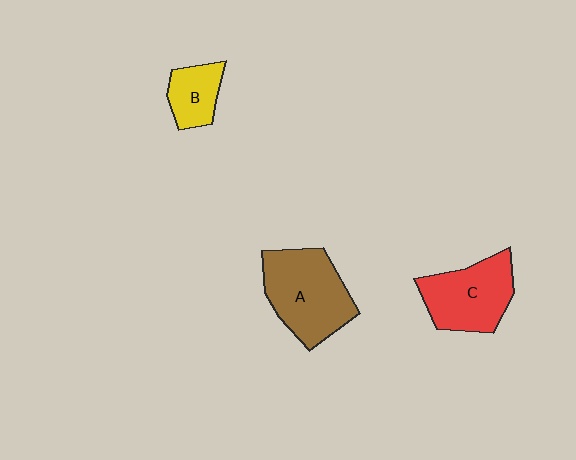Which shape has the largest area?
Shape A (brown).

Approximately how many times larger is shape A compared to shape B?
Approximately 2.2 times.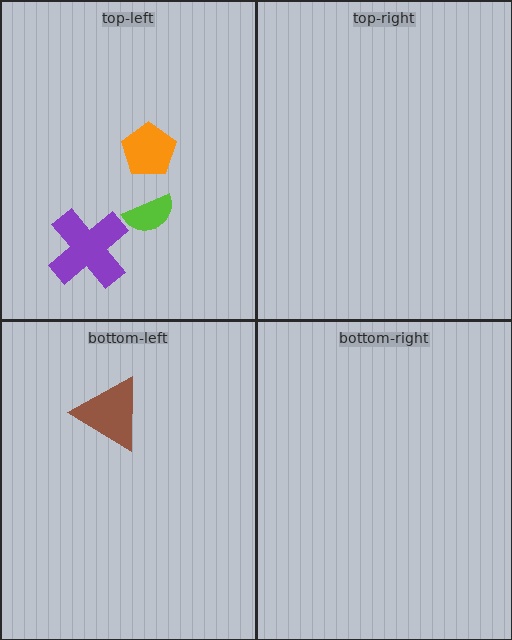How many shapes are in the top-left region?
3.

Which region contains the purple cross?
The top-left region.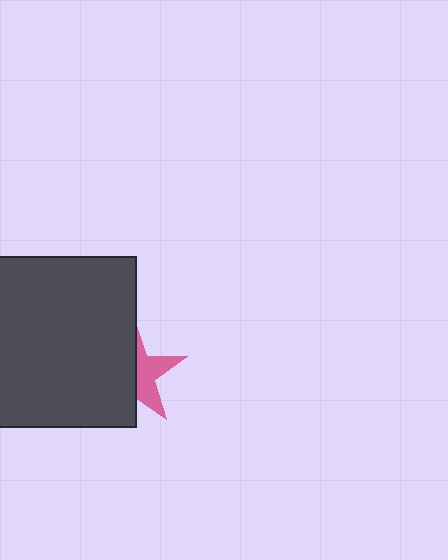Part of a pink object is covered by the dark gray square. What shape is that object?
It is a star.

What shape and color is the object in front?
The object in front is a dark gray square.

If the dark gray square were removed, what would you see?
You would see the complete pink star.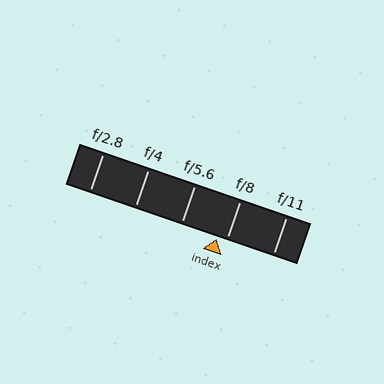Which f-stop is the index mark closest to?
The index mark is closest to f/8.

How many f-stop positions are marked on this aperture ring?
There are 5 f-stop positions marked.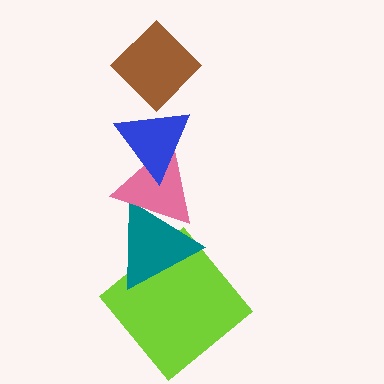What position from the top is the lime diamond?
The lime diamond is 5th from the top.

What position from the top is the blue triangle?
The blue triangle is 2nd from the top.